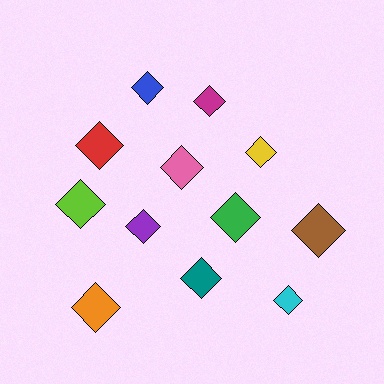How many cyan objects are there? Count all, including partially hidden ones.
There is 1 cyan object.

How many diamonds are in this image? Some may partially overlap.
There are 12 diamonds.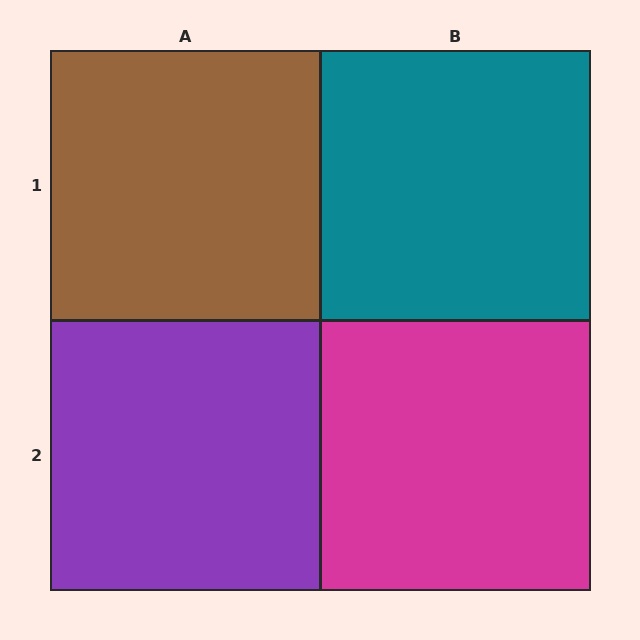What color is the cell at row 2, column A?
Purple.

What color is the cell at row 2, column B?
Magenta.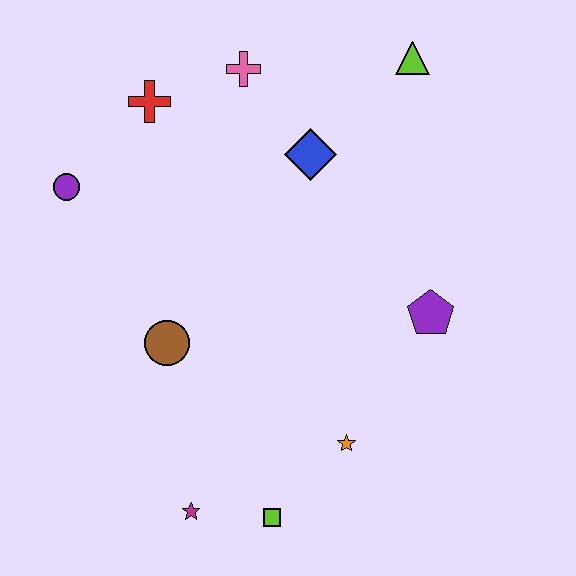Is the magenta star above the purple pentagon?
No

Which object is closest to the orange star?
The lime square is closest to the orange star.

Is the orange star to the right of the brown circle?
Yes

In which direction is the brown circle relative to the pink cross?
The brown circle is below the pink cross.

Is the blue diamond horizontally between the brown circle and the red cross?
No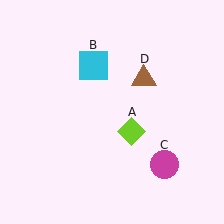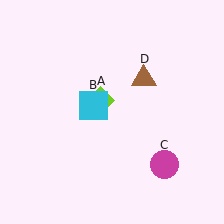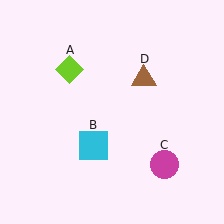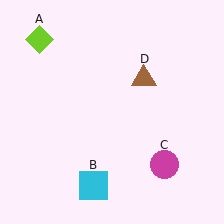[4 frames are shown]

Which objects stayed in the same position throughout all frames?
Magenta circle (object C) and brown triangle (object D) remained stationary.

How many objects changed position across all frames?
2 objects changed position: lime diamond (object A), cyan square (object B).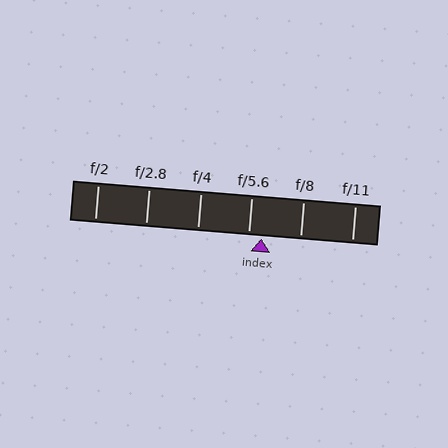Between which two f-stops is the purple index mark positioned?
The index mark is between f/5.6 and f/8.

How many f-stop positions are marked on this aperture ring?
There are 6 f-stop positions marked.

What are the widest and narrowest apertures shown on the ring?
The widest aperture shown is f/2 and the narrowest is f/11.